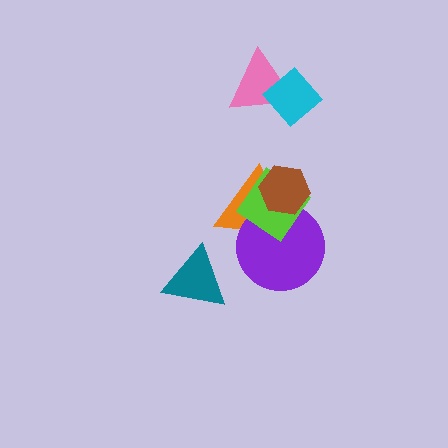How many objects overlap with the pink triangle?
1 object overlaps with the pink triangle.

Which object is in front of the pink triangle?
The cyan diamond is in front of the pink triangle.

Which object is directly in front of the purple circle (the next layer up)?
The lime diamond is directly in front of the purple circle.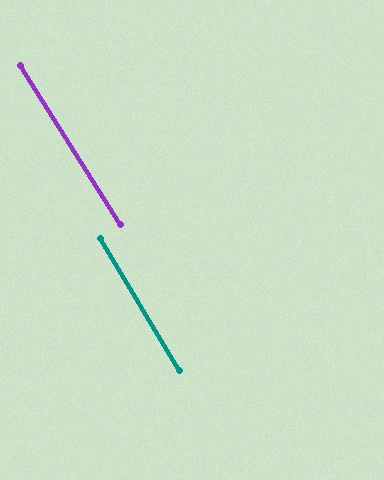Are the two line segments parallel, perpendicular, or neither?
Parallel — their directions differ by only 1.2°.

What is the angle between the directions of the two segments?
Approximately 1 degree.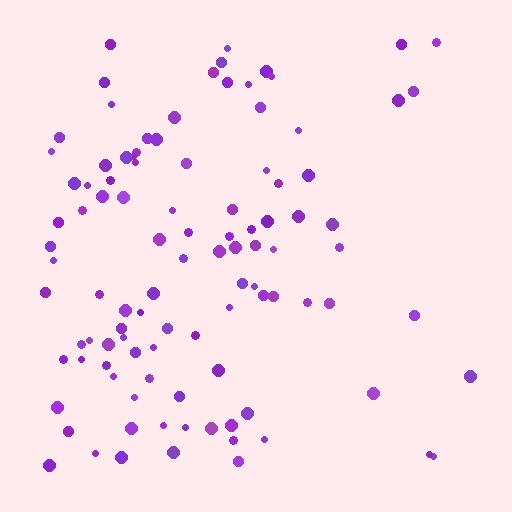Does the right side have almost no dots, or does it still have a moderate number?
Still a moderate number, just noticeably fewer than the left.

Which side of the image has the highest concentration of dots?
The left.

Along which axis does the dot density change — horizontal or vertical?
Horizontal.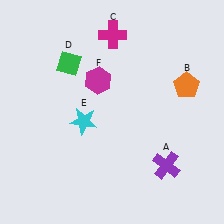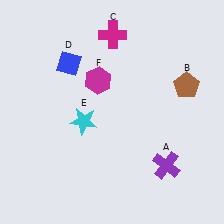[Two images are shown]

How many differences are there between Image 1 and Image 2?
There are 2 differences between the two images.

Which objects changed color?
B changed from orange to brown. D changed from green to blue.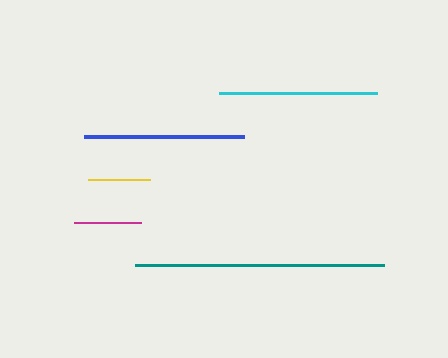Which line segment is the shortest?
The yellow line is the shortest at approximately 62 pixels.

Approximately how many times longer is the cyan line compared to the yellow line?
The cyan line is approximately 2.5 times the length of the yellow line.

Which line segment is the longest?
The teal line is the longest at approximately 249 pixels.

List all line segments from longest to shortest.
From longest to shortest: teal, blue, cyan, magenta, yellow.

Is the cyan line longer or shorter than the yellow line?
The cyan line is longer than the yellow line.